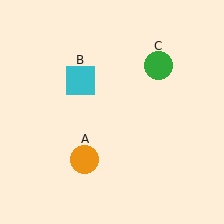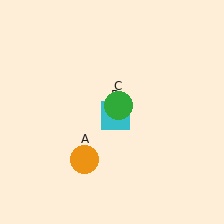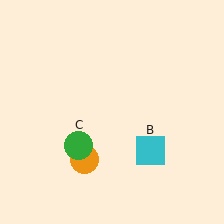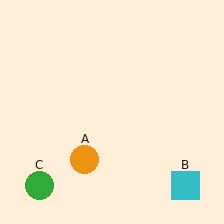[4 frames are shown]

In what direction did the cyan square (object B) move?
The cyan square (object B) moved down and to the right.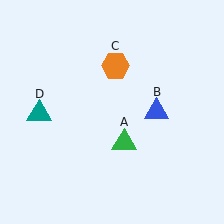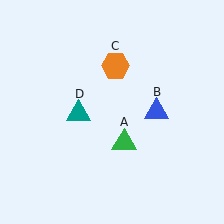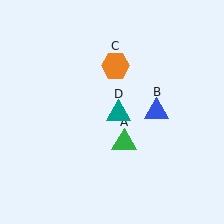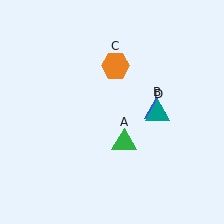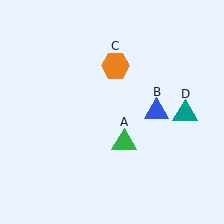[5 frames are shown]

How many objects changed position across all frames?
1 object changed position: teal triangle (object D).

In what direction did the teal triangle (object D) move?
The teal triangle (object D) moved right.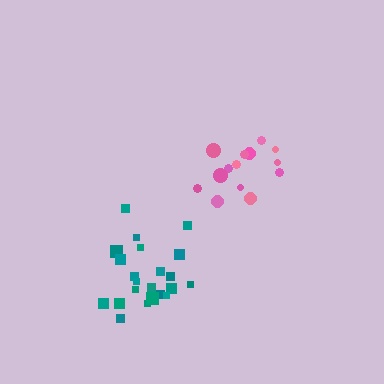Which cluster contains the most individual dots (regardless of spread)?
Teal (22).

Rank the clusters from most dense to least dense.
teal, pink.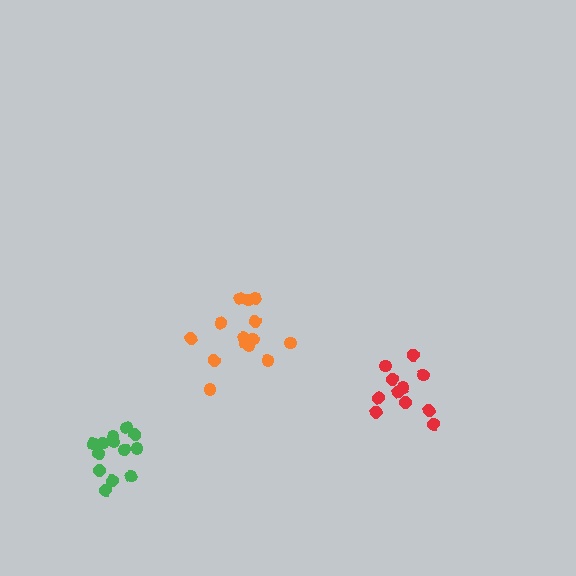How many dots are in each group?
Group 1: 14 dots, Group 2: 11 dots, Group 3: 13 dots (38 total).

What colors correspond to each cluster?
The clusters are colored: orange, red, green.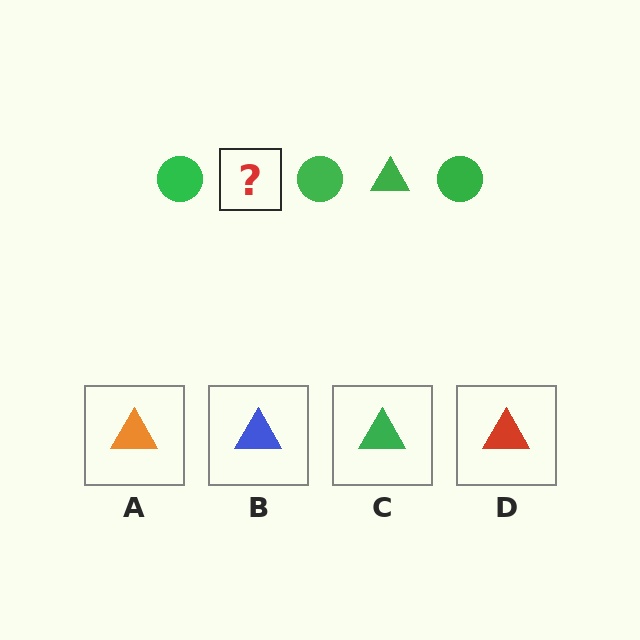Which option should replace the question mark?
Option C.